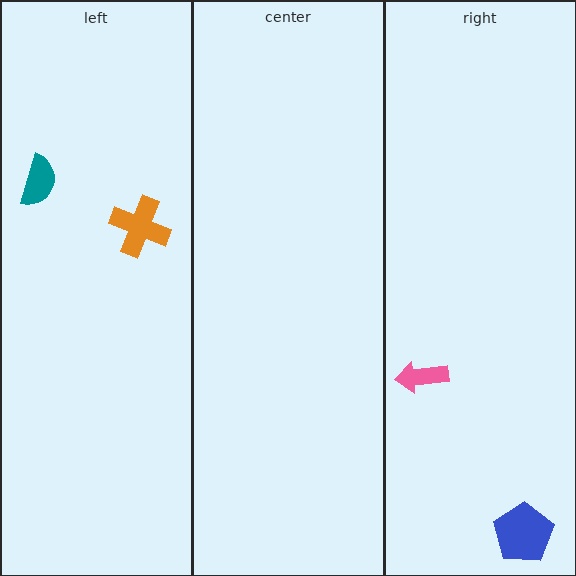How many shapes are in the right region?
2.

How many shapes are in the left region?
2.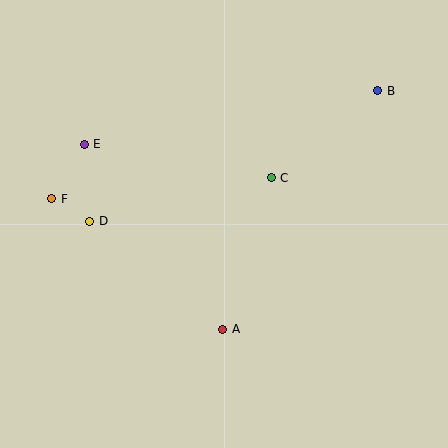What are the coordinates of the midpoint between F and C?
The midpoint between F and C is at (161, 188).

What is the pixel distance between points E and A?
The distance between E and A is 231 pixels.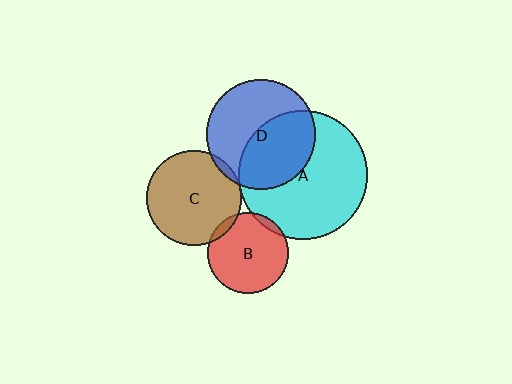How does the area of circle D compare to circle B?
Approximately 1.8 times.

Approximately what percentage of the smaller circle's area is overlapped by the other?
Approximately 5%.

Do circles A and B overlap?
Yes.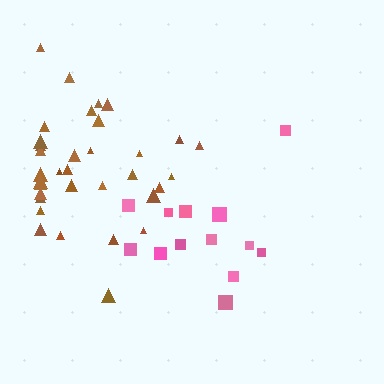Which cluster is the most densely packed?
Brown.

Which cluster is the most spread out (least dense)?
Pink.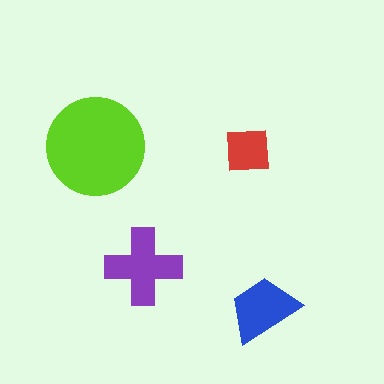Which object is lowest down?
The blue trapezoid is bottommost.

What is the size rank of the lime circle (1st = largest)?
1st.